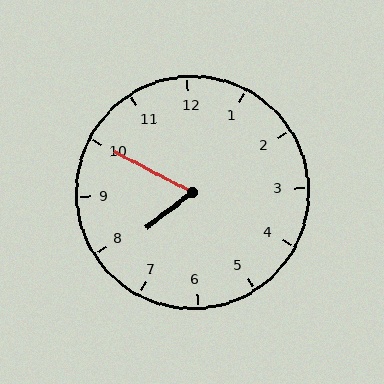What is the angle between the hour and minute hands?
Approximately 65 degrees.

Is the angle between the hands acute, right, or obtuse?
It is acute.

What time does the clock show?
7:50.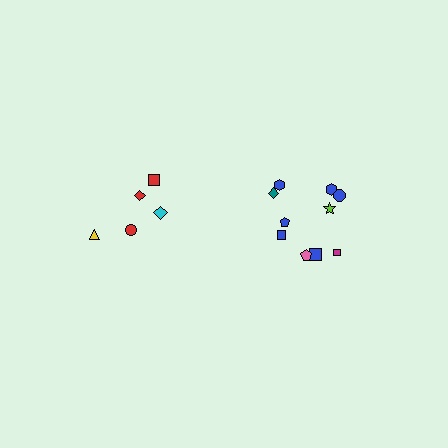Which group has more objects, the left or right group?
The right group.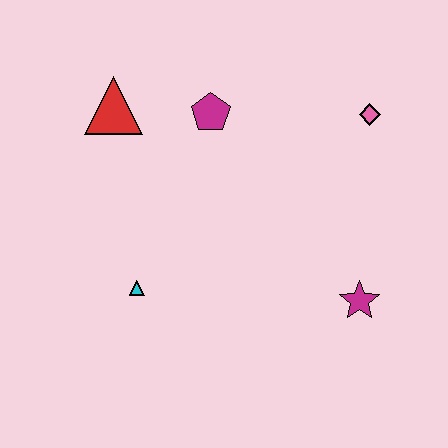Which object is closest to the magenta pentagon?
The red triangle is closest to the magenta pentagon.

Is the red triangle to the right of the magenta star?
No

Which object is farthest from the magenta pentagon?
The magenta star is farthest from the magenta pentagon.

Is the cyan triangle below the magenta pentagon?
Yes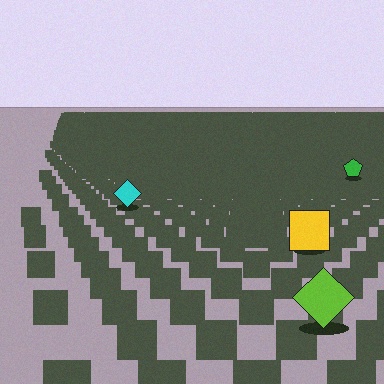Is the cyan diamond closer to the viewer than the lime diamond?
No. The lime diamond is closer — you can tell from the texture gradient: the ground texture is coarser near it.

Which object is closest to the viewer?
The lime diamond is closest. The texture marks near it are larger and more spread out.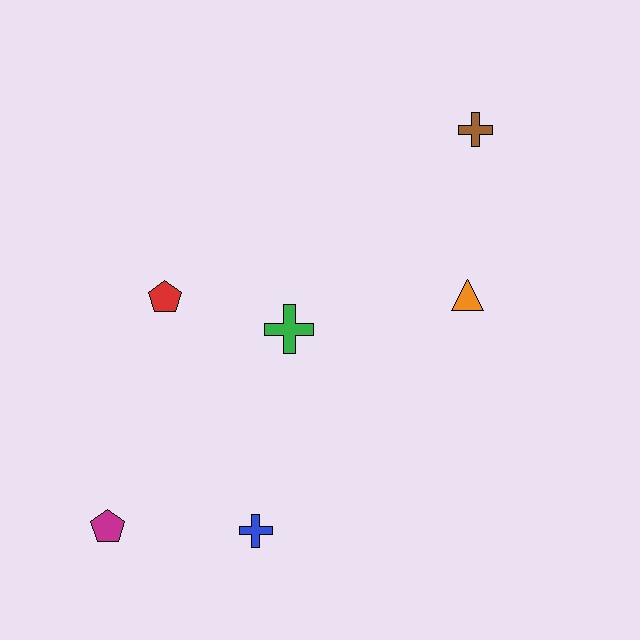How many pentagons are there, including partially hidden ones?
There are 2 pentagons.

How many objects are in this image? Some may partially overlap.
There are 6 objects.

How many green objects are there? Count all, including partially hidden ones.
There is 1 green object.